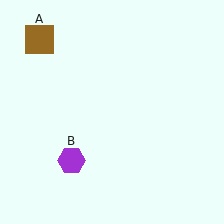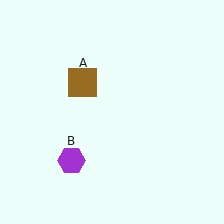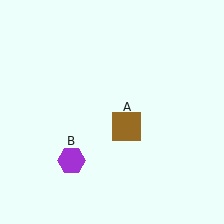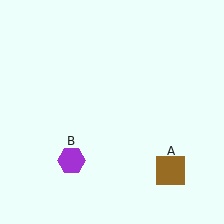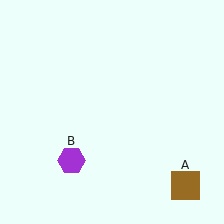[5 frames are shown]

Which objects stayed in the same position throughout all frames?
Purple hexagon (object B) remained stationary.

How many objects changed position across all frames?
1 object changed position: brown square (object A).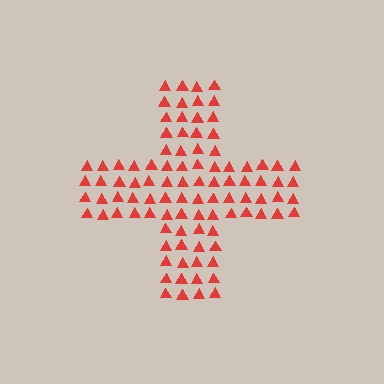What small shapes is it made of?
It is made of small triangles.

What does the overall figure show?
The overall figure shows a cross.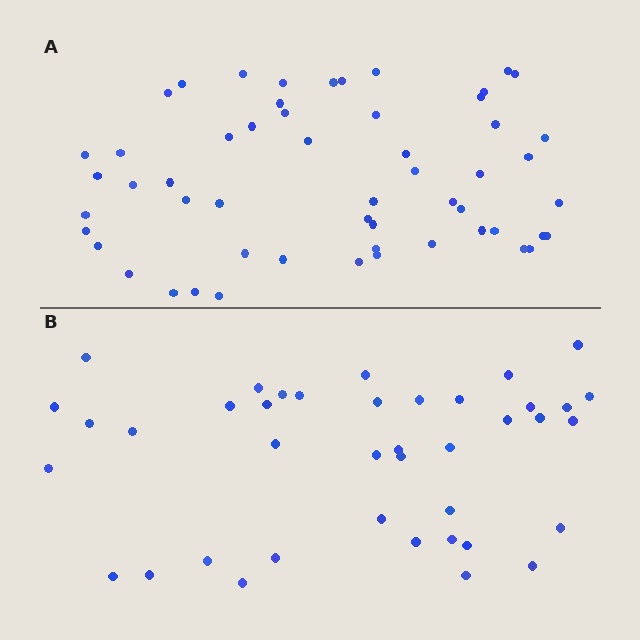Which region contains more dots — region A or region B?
Region A (the top region) has more dots.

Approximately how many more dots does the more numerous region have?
Region A has approximately 15 more dots than region B.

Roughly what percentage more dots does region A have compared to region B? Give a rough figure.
About 40% more.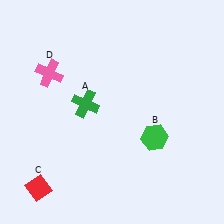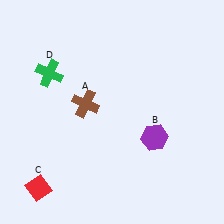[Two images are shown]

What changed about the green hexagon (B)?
In Image 1, B is green. In Image 2, it changed to purple.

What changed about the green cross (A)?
In Image 1, A is green. In Image 2, it changed to brown.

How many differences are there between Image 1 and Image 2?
There are 3 differences between the two images.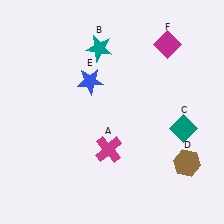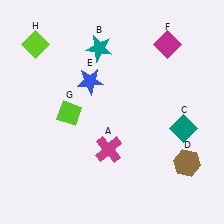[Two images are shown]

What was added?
A lime diamond (G), a lime diamond (H) were added in Image 2.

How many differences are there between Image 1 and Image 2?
There are 2 differences between the two images.